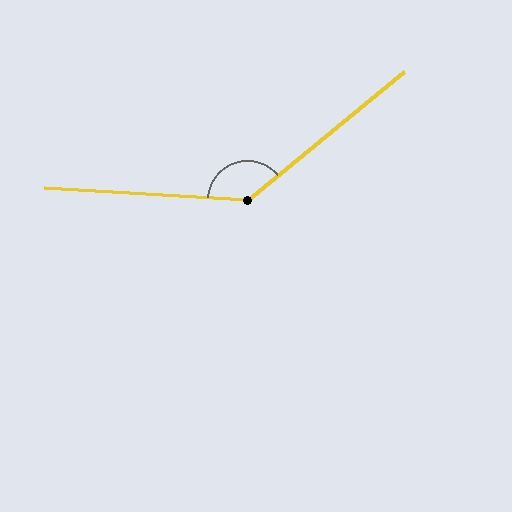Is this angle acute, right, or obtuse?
It is obtuse.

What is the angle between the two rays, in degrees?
Approximately 137 degrees.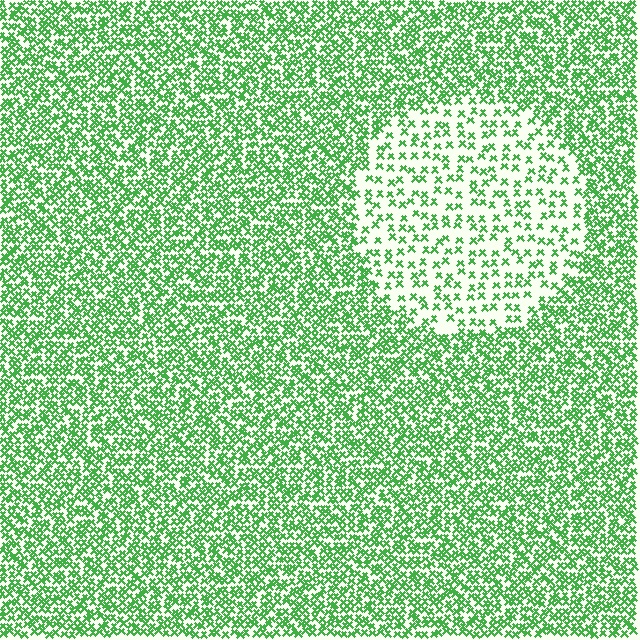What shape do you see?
I see a circle.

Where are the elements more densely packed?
The elements are more densely packed outside the circle boundary.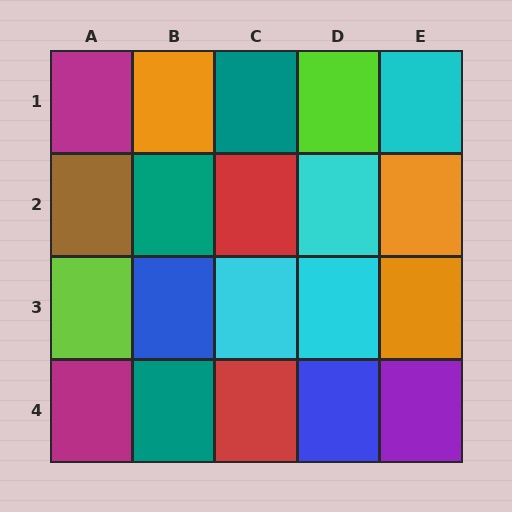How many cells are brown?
1 cell is brown.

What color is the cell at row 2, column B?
Teal.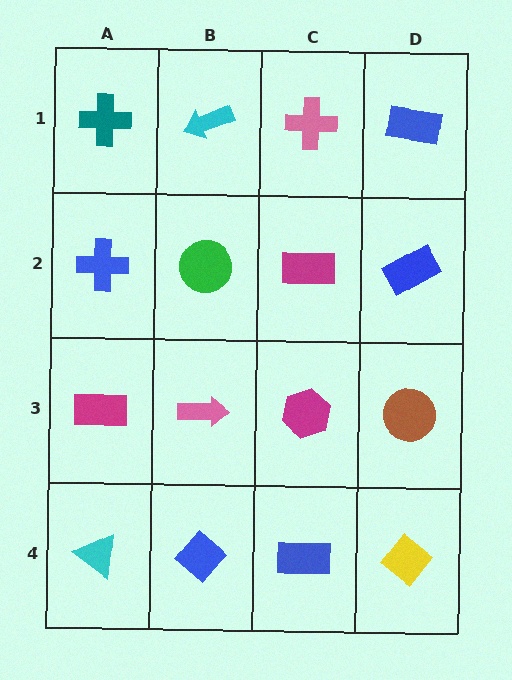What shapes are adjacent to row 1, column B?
A green circle (row 2, column B), a teal cross (row 1, column A), a pink cross (row 1, column C).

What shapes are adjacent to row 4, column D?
A brown circle (row 3, column D), a blue rectangle (row 4, column C).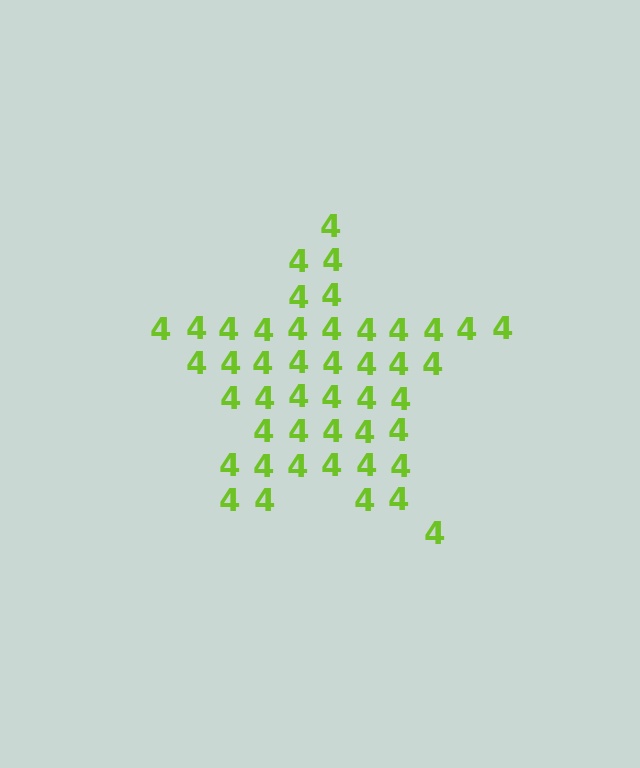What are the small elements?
The small elements are digit 4's.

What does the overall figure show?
The overall figure shows a star.